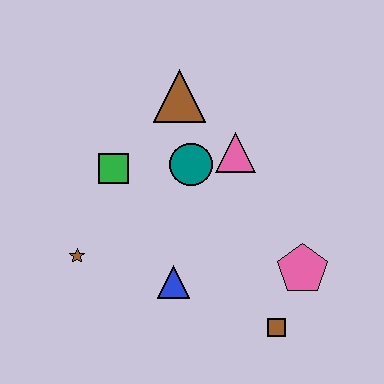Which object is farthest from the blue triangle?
The brown triangle is farthest from the blue triangle.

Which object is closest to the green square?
The teal circle is closest to the green square.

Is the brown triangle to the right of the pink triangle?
No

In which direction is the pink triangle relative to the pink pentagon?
The pink triangle is above the pink pentagon.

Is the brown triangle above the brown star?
Yes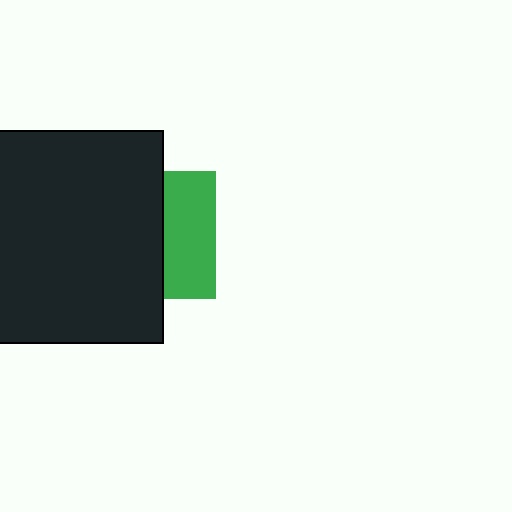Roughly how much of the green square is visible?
A small part of it is visible (roughly 41%).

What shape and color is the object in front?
The object in front is a black rectangle.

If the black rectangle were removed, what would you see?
You would see the complete green square.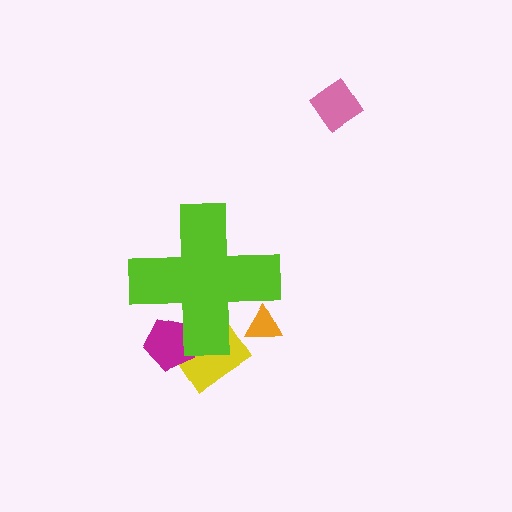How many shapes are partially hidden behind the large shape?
3 shapes are partially hidden.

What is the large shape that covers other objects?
A lime cross.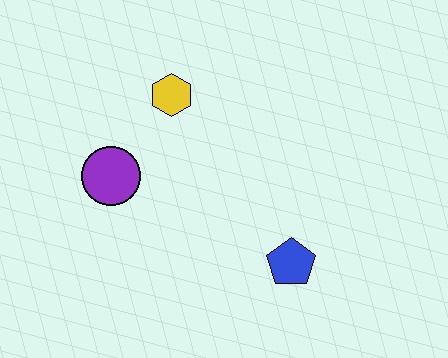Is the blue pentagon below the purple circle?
Yes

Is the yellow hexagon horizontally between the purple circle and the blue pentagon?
Yes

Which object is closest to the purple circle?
The yellow hexagon is closest to the purple circle.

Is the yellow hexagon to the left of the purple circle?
No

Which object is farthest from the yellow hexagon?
The blue pentagon is farthest from the yellow hexagon.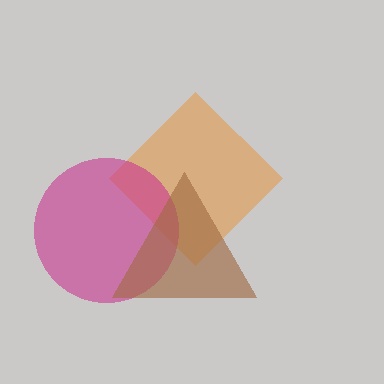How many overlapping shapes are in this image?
There are 3 overlapping shapes in the image.